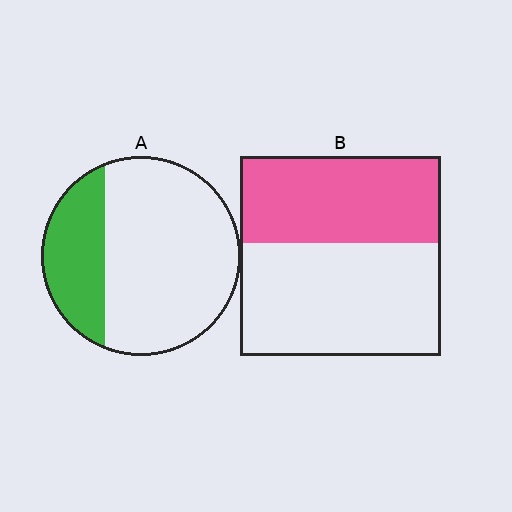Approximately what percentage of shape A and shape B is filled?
A is approximately 30% and B is approximately 45%.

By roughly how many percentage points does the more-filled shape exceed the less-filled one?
By roughly 15 percentage points (B over A).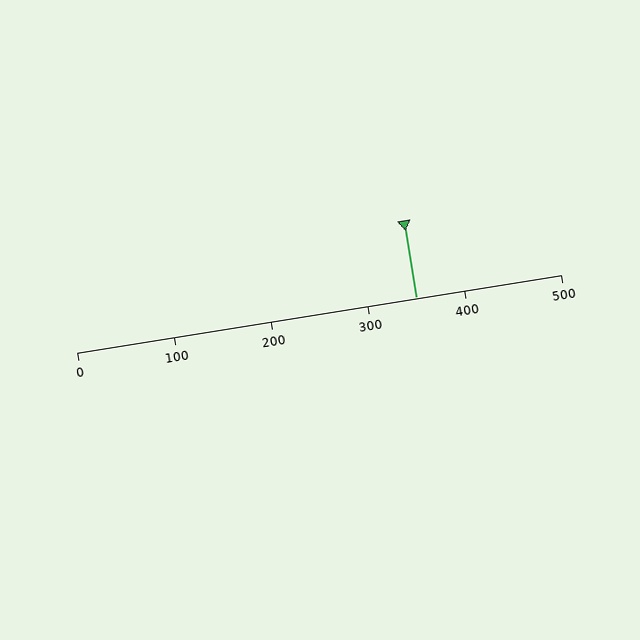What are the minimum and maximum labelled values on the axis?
The axis runs from 0 to 500.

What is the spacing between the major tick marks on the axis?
The major ticks are spaced 100 apart.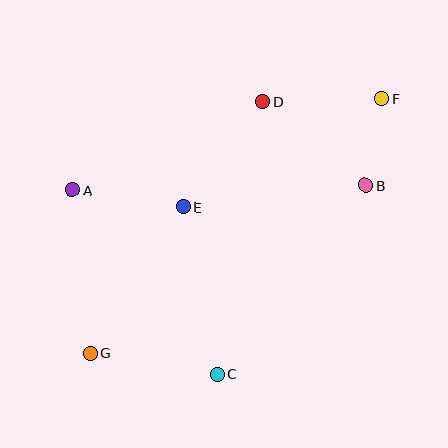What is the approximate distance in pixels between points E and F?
The distance between E and F is approximately 226 pixels.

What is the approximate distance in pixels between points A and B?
The distance between A and B is approximately 293 pixels.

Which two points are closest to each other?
Points B and F are closest to each other.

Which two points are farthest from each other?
Points F and G are farthest from each other.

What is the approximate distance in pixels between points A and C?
The distance between A and C is approximately 235 pixels.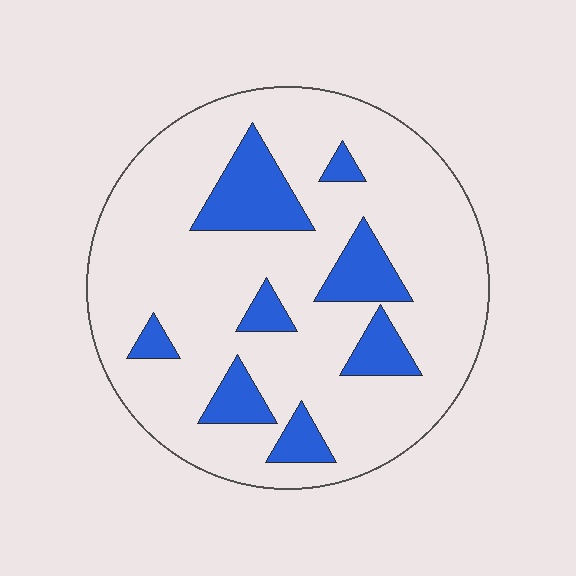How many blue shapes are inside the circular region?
8.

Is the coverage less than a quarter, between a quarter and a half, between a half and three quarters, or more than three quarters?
Less than a quarter.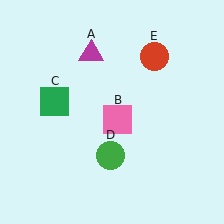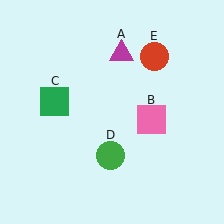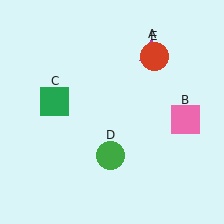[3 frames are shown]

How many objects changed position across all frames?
2 objects changed position: magenta triangle (object A), pink square (object B).